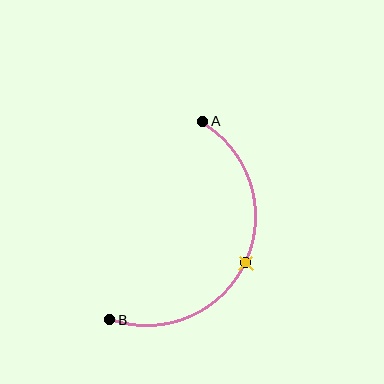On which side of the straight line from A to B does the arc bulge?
The arc bulges to the right of the straight line connecting A and B.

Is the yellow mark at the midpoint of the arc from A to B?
Yes. The yellow mark lies on the arc at equal arc-length from both A and B — it is the arc midpoint.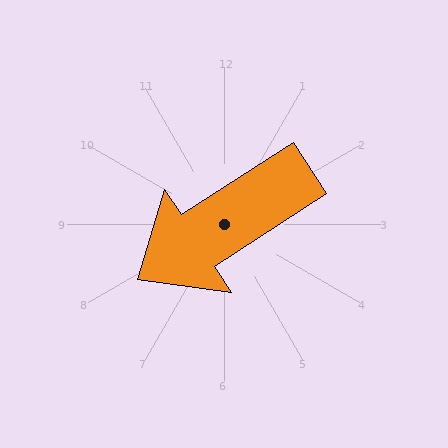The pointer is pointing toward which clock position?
Roughly 8 o'clock.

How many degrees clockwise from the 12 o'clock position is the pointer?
Approximately 237 degrees.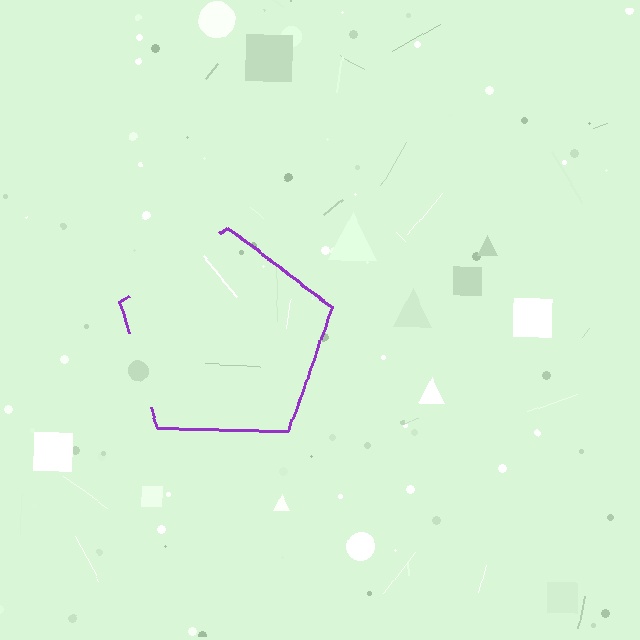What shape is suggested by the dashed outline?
The dashed outline suggests a pentagon.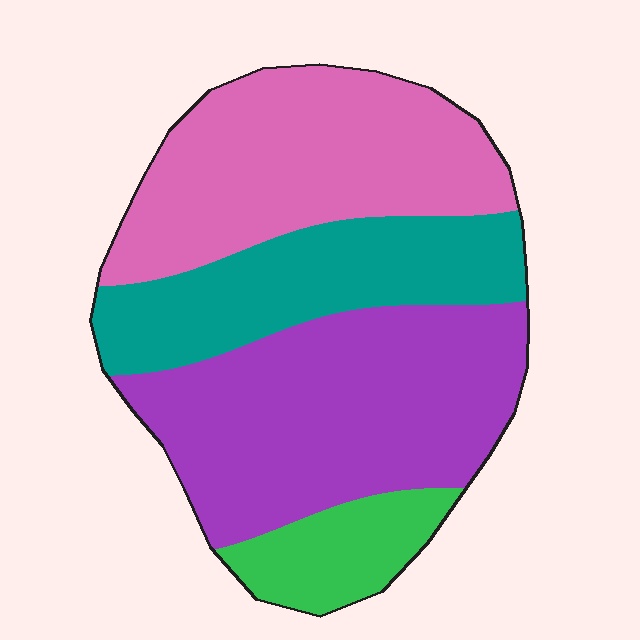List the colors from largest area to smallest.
From largest to smallest: purple, pink, teal, green.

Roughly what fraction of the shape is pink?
Pink takes up about one third (1/3) of the shape.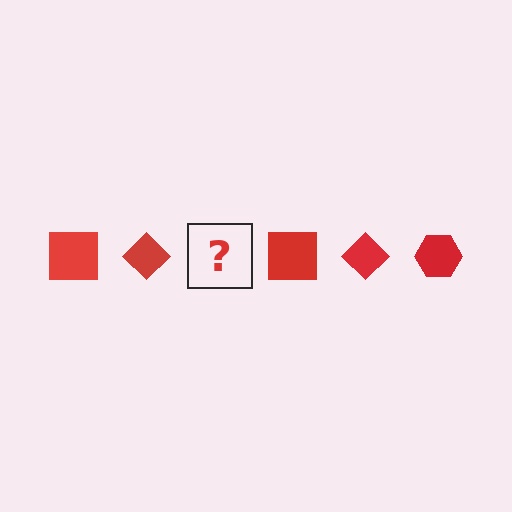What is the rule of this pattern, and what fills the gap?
The rule is that the pattern cycles through square, diamond, hexagon shapes in red. The gap should be filled with a red hexagon.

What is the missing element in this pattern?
The missing element is a red hexagon.